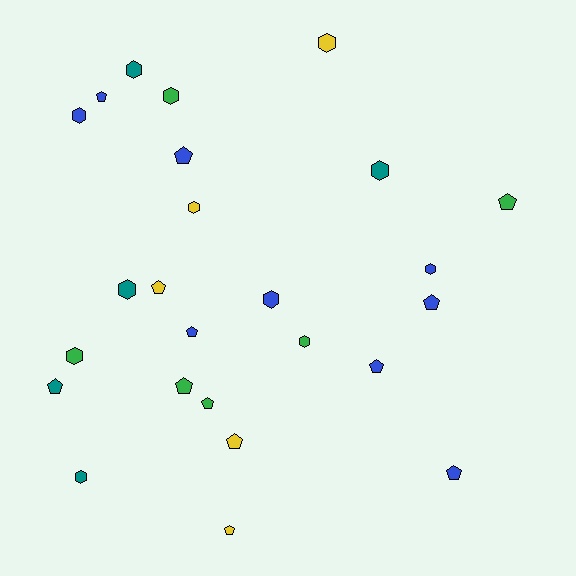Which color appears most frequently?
Blue, with 9 objects.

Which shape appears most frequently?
Pentagon, with 13 objects.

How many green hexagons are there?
There are 3 green hexagons.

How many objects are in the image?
There are 25 objects.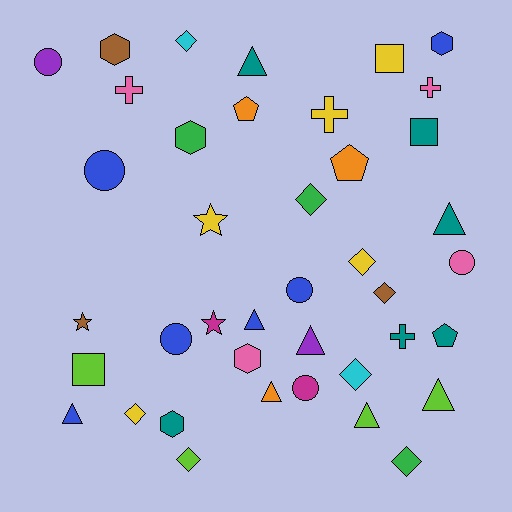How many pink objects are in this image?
There are 4 pink objects.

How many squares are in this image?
There are 3 squares.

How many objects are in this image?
There are 40 objects.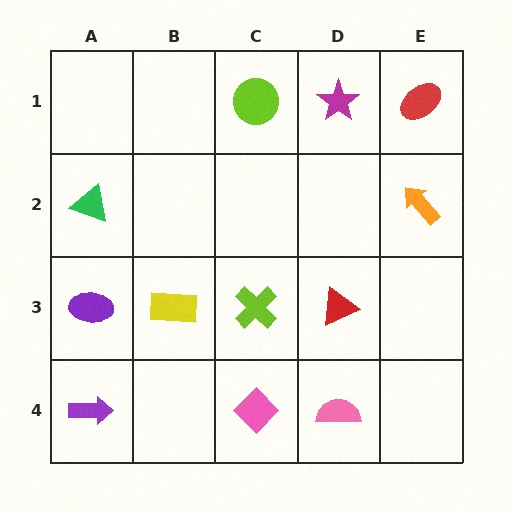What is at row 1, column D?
A magenta star.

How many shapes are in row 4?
3 shapes.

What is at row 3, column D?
A red triangle.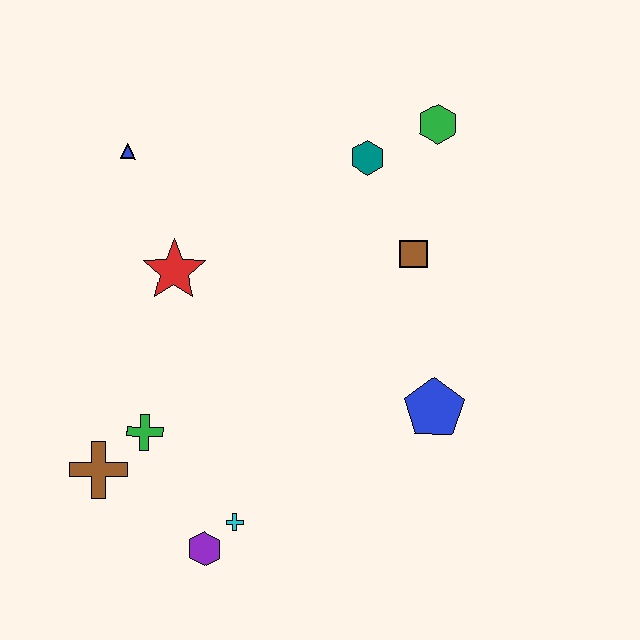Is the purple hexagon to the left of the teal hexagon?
Yes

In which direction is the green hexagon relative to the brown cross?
The green hexagon is above the brown cross.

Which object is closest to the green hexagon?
The teal hexagon is closest to the green hexagon.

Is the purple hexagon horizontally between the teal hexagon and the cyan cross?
No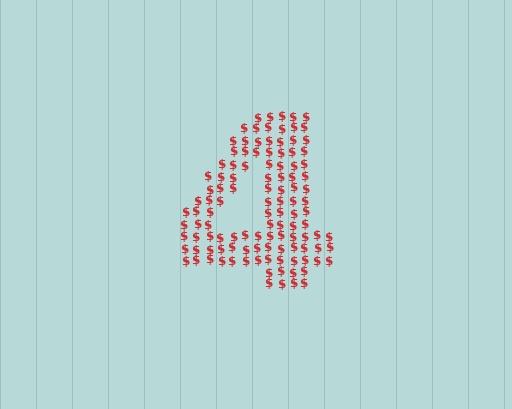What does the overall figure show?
The overall figure shows the digit 4.